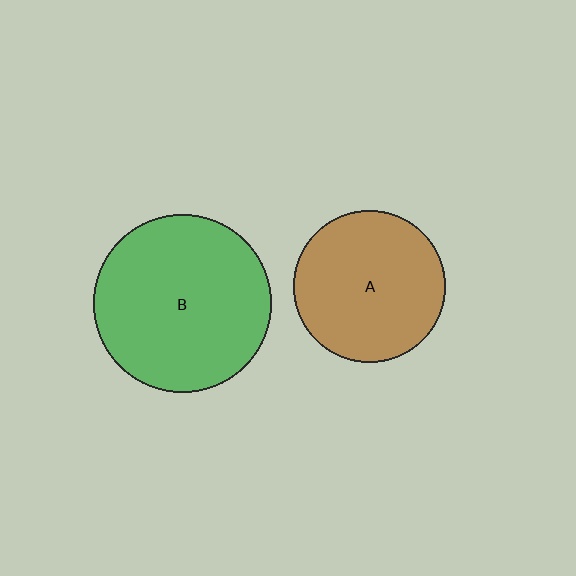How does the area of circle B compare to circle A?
Approximately 1.4 times.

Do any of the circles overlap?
No, none of the circles overlap.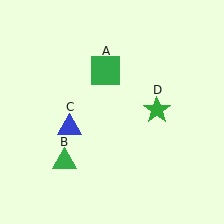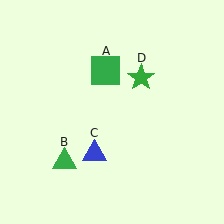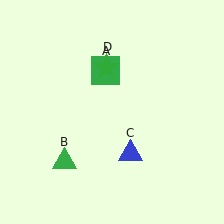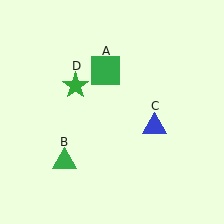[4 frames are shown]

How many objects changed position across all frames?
2 objects changed position: blue triangle (object C), green star (object D).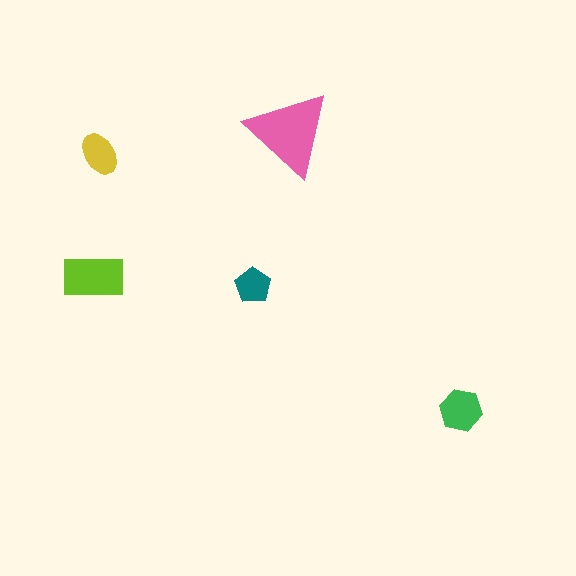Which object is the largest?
The pink triangle.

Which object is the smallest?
The teal pentagon.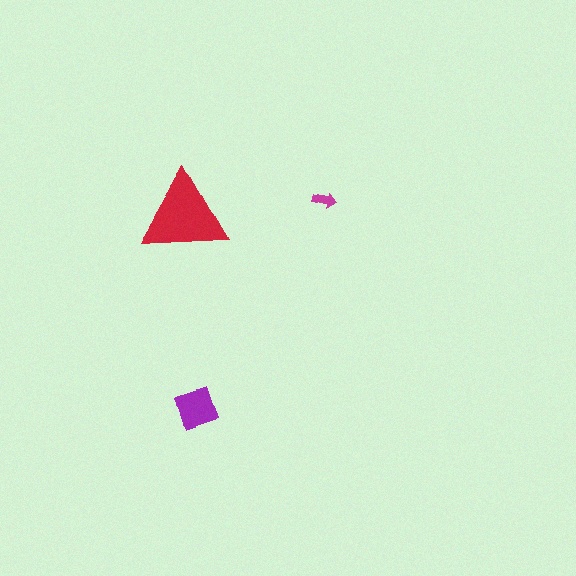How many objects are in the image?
There are 3 objects in the image.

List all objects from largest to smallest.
The red triangle, the purple diamond, the magenta arrow.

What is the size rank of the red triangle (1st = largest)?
1st.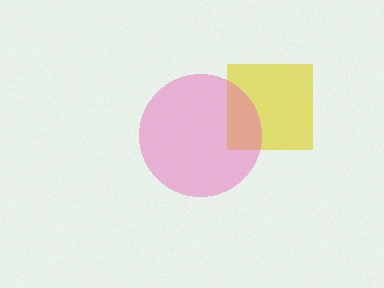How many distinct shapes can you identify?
There are 2 distinct shapes: a yellow square, a pink circle.